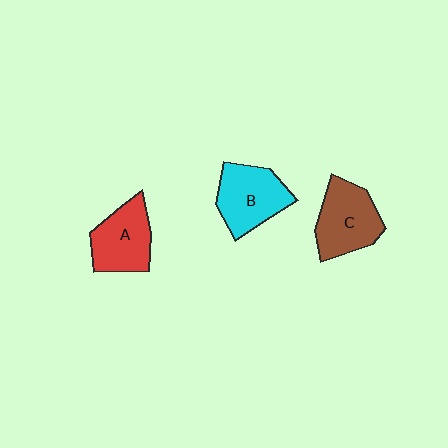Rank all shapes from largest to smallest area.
From largest to smallest: C (brown), B (cyan), A (red).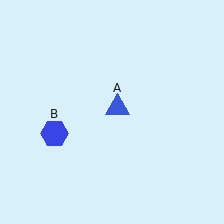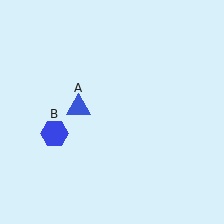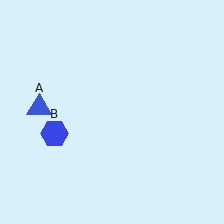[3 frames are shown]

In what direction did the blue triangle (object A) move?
The blue triangle (object A) moved left.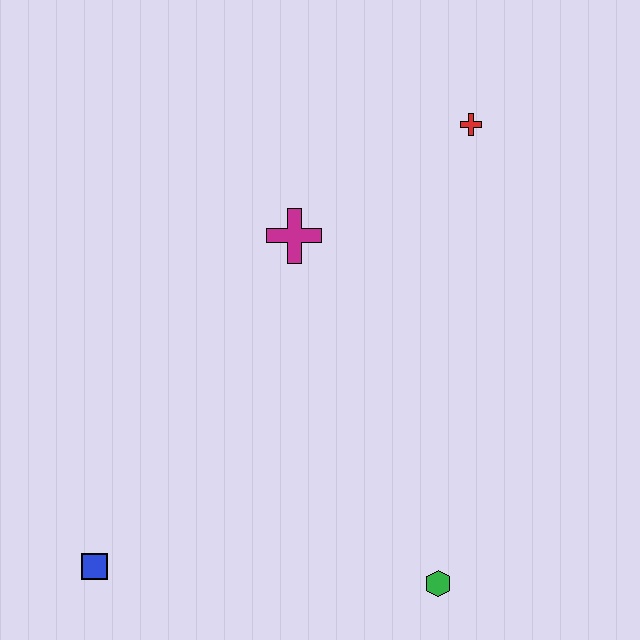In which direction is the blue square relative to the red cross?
The blue square is below the red cross.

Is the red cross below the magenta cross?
No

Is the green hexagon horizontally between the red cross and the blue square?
Yes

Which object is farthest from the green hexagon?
The red cross is farthest from the green hexagon.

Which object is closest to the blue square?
The green hexagon is closest to the blue square.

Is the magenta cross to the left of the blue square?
No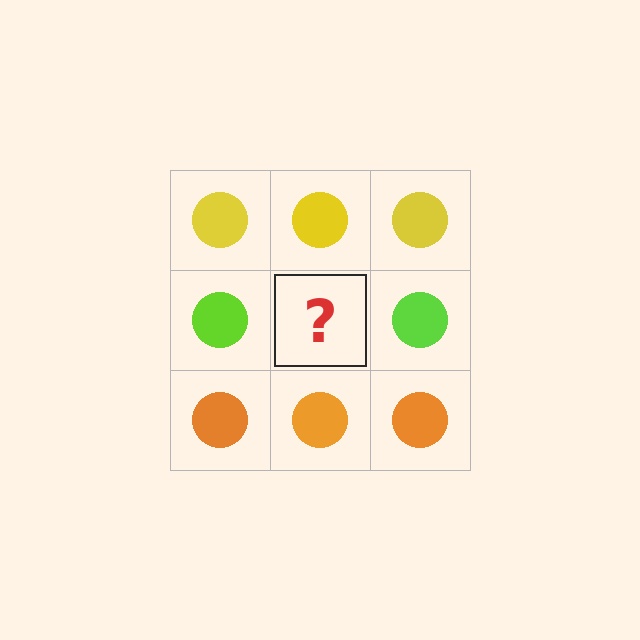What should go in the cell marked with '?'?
The missing cell should contain a lime circle.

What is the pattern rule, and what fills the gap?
The rule is that each row has a consistent color. The gap should be filled with a lime circle.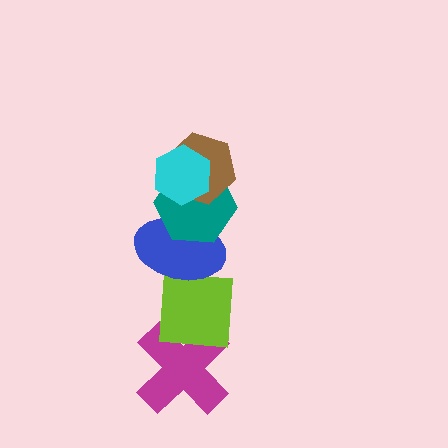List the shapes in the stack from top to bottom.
From top to bottom: the cyan hexagon, the brown hexagon, the teal hexagon, the blue ellipse, the lime square, the magenta cross.